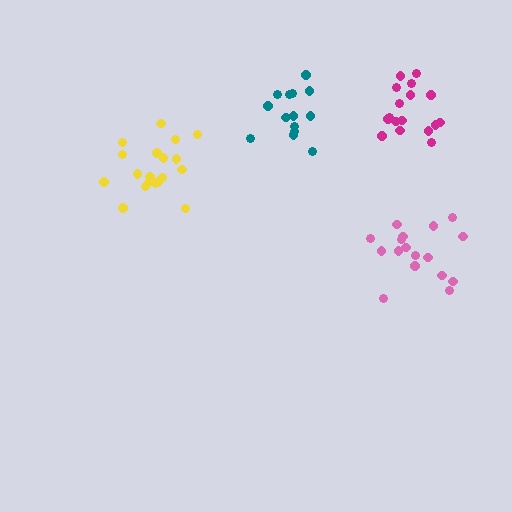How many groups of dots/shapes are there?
There are 4 groups.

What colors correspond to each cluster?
The clusters are colored: yellow, pink, teal, magenta.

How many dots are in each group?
Group 1: 19 dots, Group 2: 17 dots, Group 3: 14 dots, Group 4: 17 dots (67 total).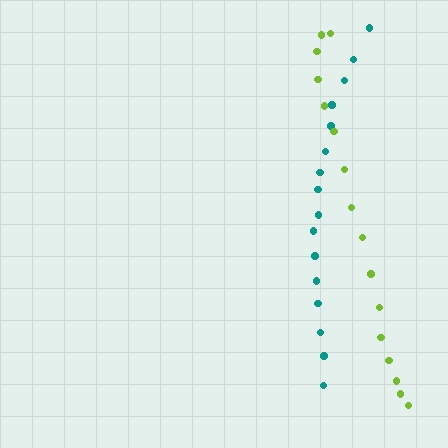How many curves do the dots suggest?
There are 2 distinct paths.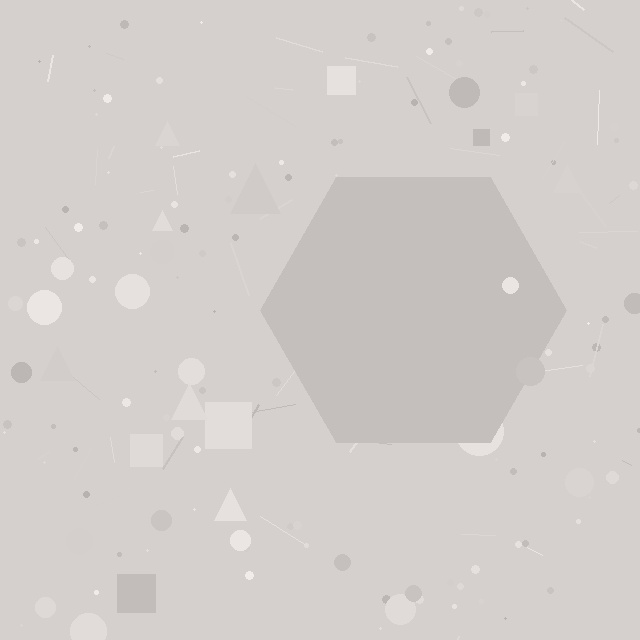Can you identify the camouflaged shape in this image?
The camouflaged shape is a hexagon.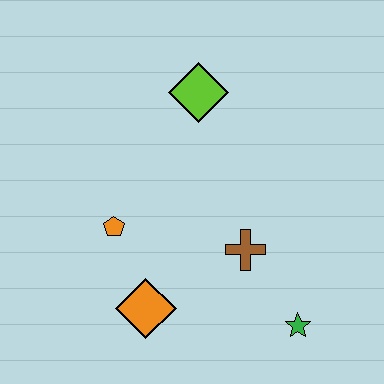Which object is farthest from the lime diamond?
The green star is farthest from the lime diamond.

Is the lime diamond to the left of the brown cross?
Yes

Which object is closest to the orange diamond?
The orange pentagon is closest to the orange diamond.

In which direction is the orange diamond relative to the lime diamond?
The orange diamond is below the lime diamond.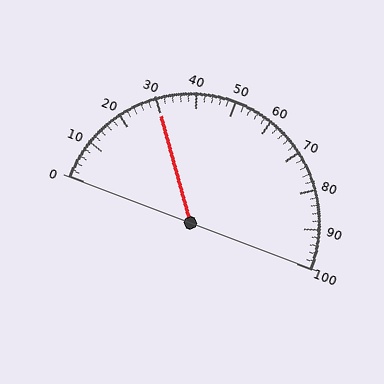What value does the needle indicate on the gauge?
The needle indicates approximately 30.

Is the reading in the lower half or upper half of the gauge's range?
The reading is in the lower half of the range (0 to 100).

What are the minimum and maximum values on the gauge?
The gauge ranges from 0 to 100.